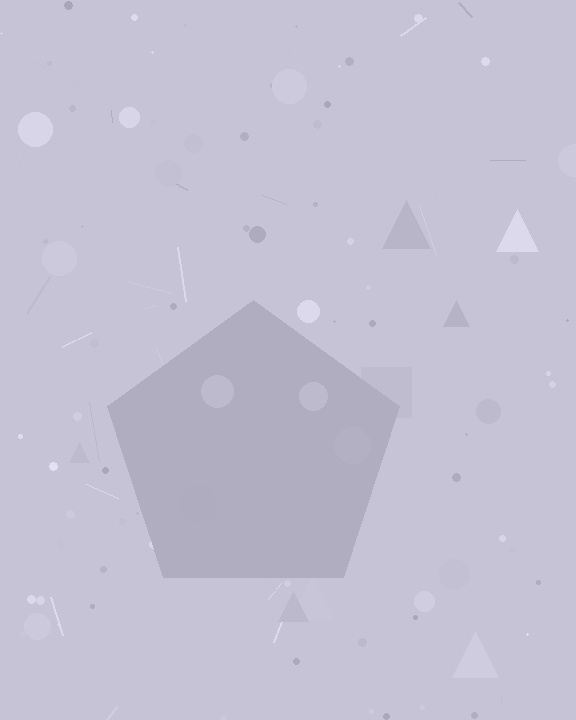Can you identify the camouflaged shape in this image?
The camouflaged shape is a pentagon.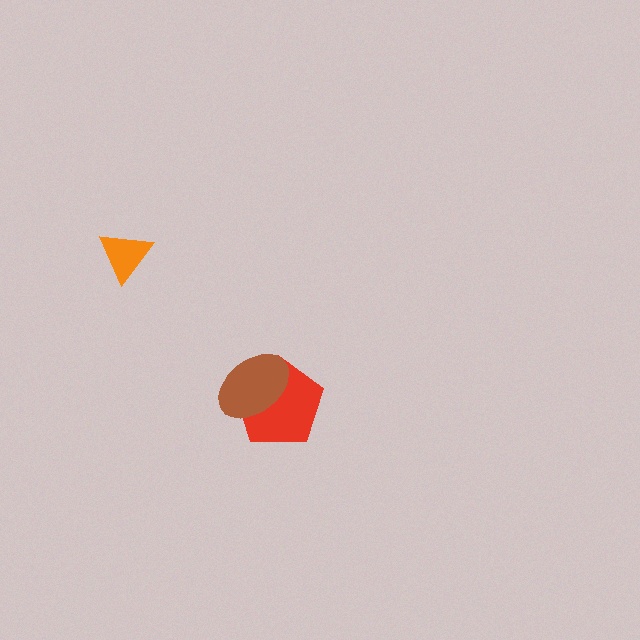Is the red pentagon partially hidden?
Yes, it is partially covered by another shape.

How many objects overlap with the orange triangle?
0 objects overlap with the orange triangle.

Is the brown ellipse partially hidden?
No, no other shape covers it.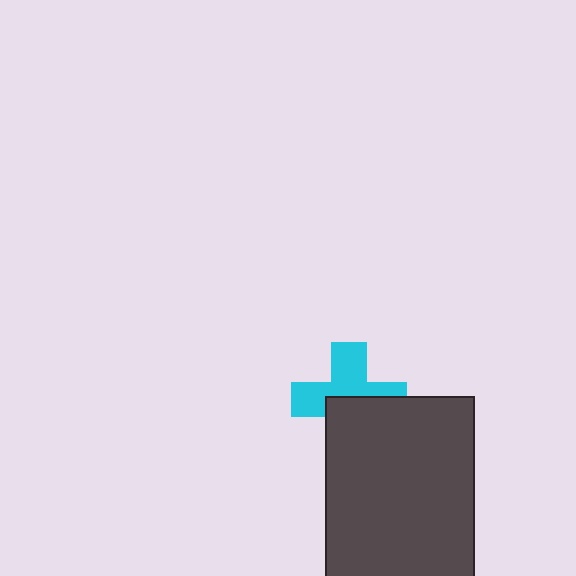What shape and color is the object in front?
The object in front is a dark gray rectangle.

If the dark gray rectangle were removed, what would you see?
You would see the complete cyan cross.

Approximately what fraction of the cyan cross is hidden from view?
Roughly 46% of the cyan cross is hidden behind the dark gray rectangle.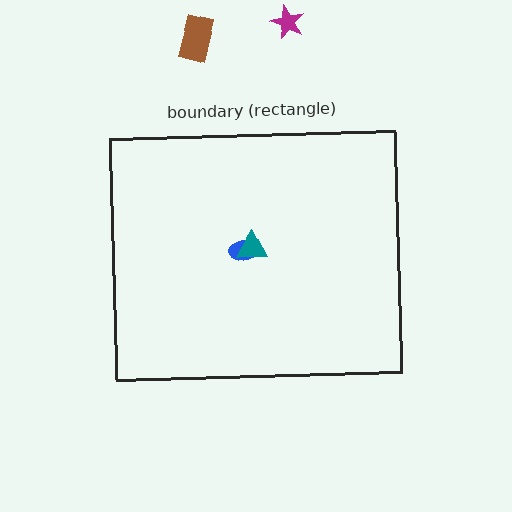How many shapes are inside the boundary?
2 inside, 2 outside.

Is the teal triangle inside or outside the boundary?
Inside.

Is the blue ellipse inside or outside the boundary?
Inside.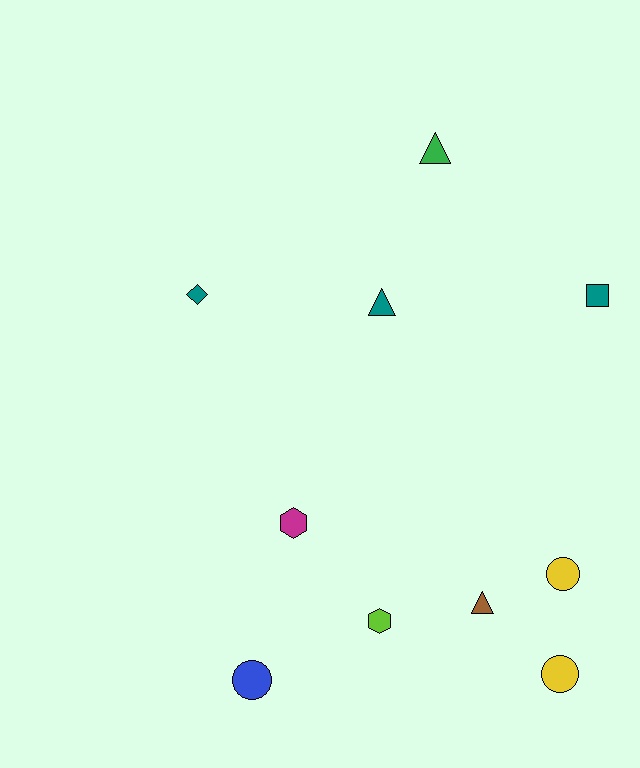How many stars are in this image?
There are no stars.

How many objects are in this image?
There are 10 objects.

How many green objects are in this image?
There is 1 green object.